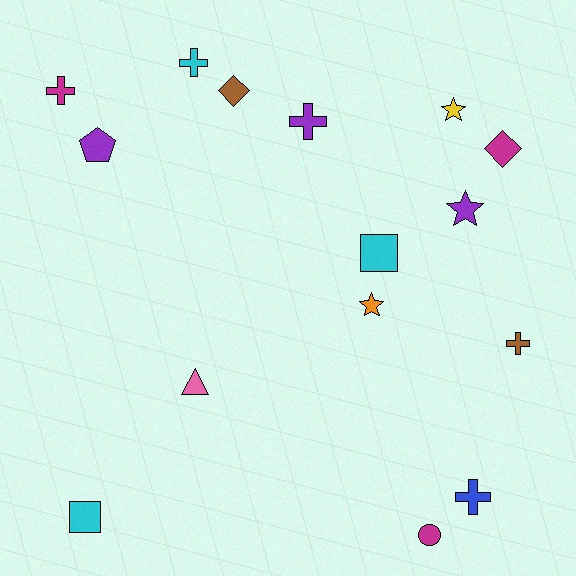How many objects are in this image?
There are 15 objects.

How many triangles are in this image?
There is 1 triangle.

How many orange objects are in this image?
There is 1 orange object.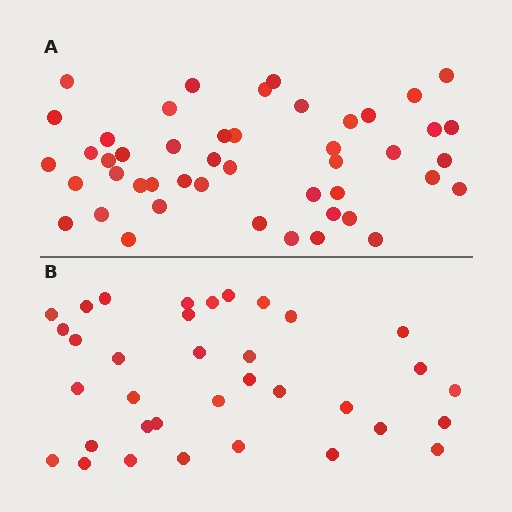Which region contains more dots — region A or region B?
Region A (the top region) has more dots.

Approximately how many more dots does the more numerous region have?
Region A has roughly 12 or so more dots than region B.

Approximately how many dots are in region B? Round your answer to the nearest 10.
About 40 dots. (The exact count is 35, which rounds to 40.)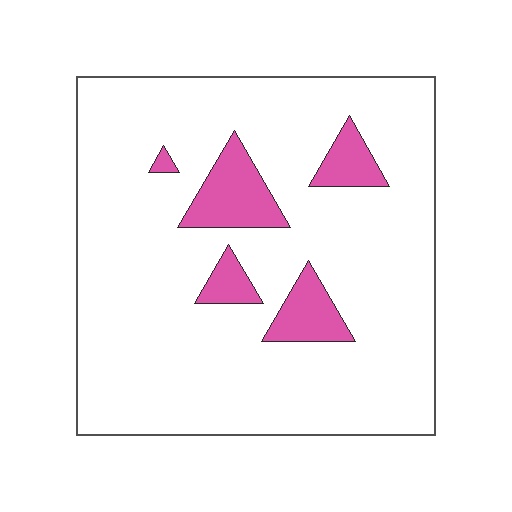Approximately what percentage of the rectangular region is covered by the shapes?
Approximately 10%.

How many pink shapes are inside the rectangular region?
5.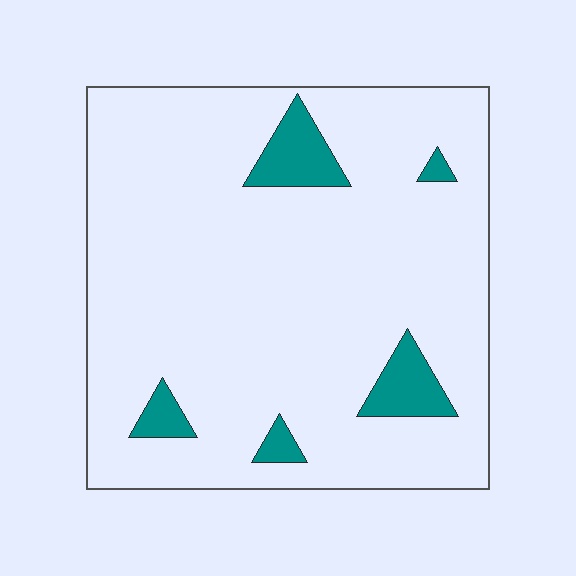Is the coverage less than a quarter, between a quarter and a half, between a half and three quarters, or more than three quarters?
Less than a quarter.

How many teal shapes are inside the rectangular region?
5.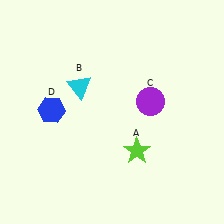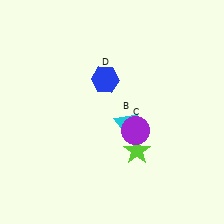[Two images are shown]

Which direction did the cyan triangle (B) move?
The cyan triangle (B) moved right.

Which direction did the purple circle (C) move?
The purple circle (C) moved down.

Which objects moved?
The objects that moved are: the cyan triangle (B), the purple circle (C), the blue hexagon (D).